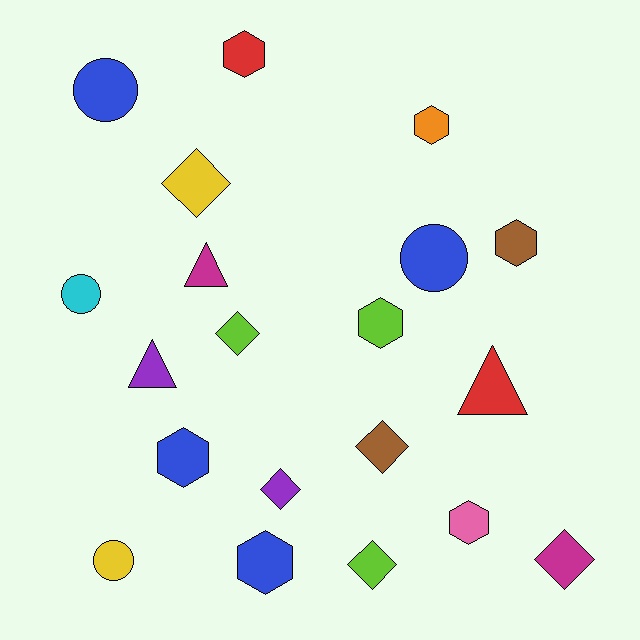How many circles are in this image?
There are 4 circles.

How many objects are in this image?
There are 20 objects.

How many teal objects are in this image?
There are no teal objects.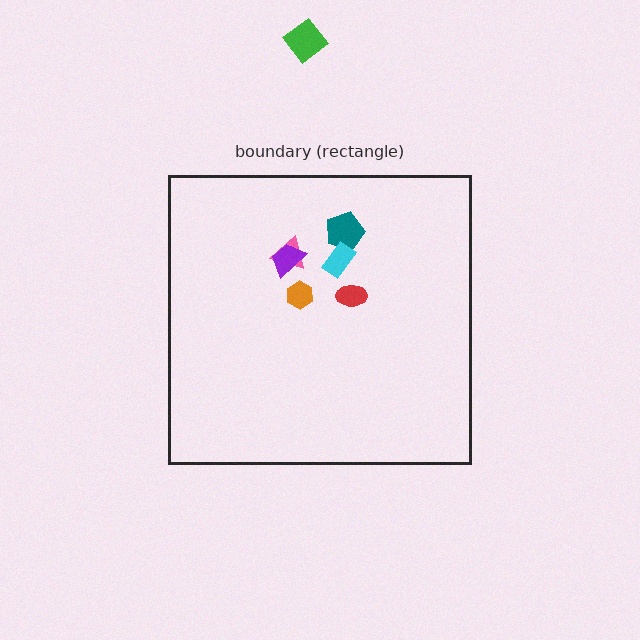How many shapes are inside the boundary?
6 inside, 1 outside.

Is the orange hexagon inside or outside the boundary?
Inside.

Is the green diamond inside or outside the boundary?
Outside.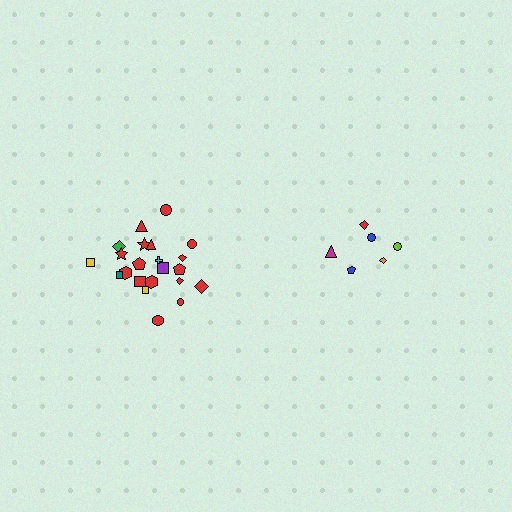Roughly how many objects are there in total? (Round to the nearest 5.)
Roughly 30 objects in total.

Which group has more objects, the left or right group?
The left group.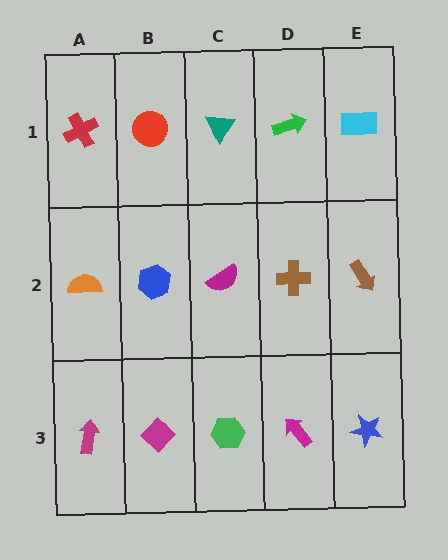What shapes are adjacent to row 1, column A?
An orange semicircle (row 2, column A), a red circle (row 1, column B).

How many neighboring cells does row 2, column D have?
4.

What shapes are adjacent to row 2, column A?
A red cross (row 1, column A), a magenta arrow (row 3, column A), a blue hexagon (row 2, column B).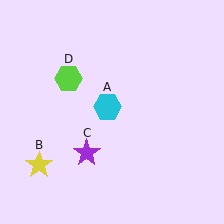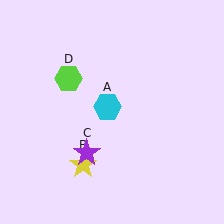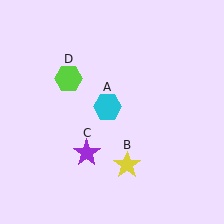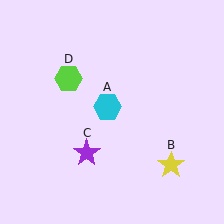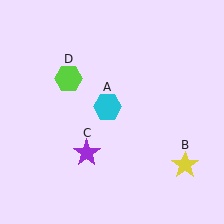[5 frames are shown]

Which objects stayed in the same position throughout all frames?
Cyan hexagon (object A) and purple star (object C) and lime hexagon (object D) remained stationary.